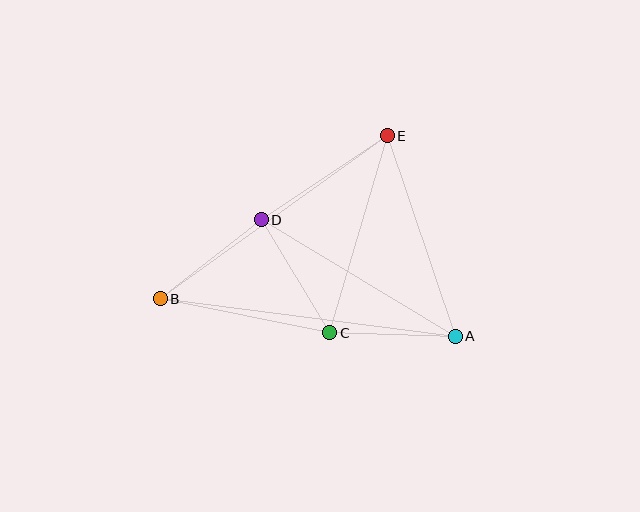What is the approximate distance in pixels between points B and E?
The distance between B and E is approximately 280 pixels.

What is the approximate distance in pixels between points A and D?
The distance between A and D is approximately 227 pixels.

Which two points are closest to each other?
Points A and C are closest to each other.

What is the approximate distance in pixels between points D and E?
The distance between D and E is approximately 152 pixels.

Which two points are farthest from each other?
Points A and B are farthest from each other.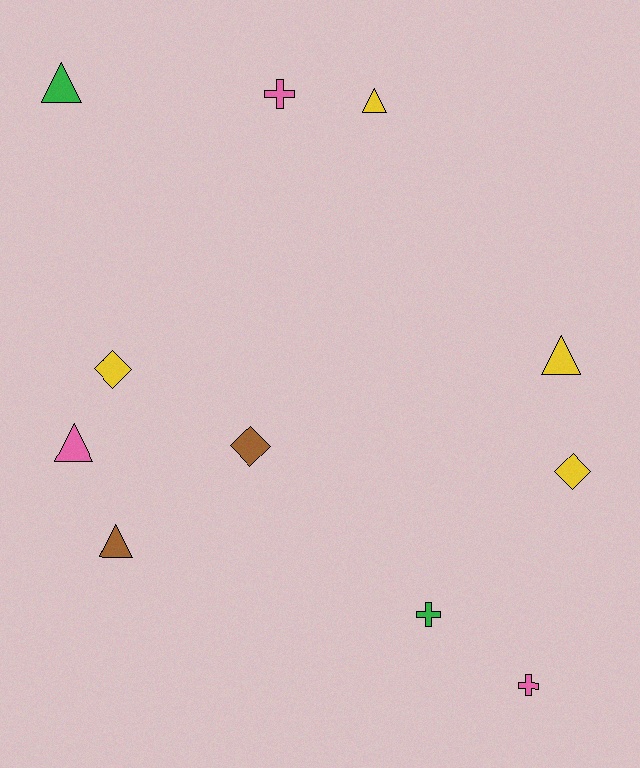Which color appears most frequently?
Yellow, with 4 objects.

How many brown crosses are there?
There are no brown crosses.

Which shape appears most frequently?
Triangle, with 5 objects.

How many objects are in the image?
There are 11 objects.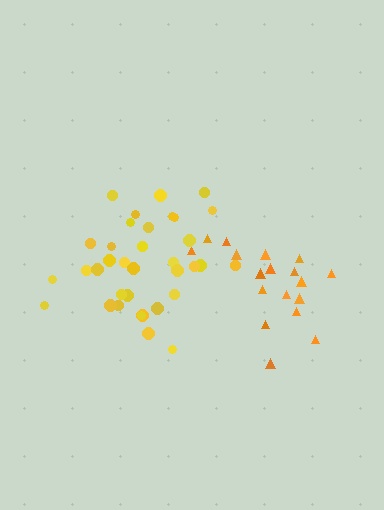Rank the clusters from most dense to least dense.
yellow, orange.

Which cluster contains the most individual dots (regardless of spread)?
Yellow (35).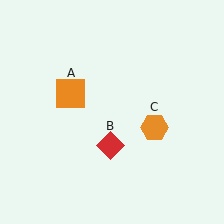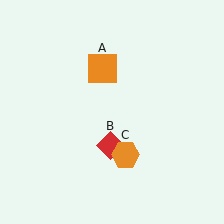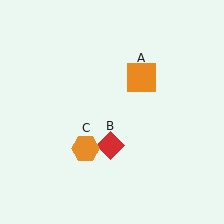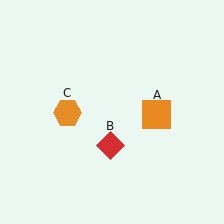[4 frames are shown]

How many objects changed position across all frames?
2 objects changed position: orange square (object A), orange hexagon (object C).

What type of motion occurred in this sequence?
The orange square (object A), orange hexagon (object C) rotated clockwise around the center of the scene.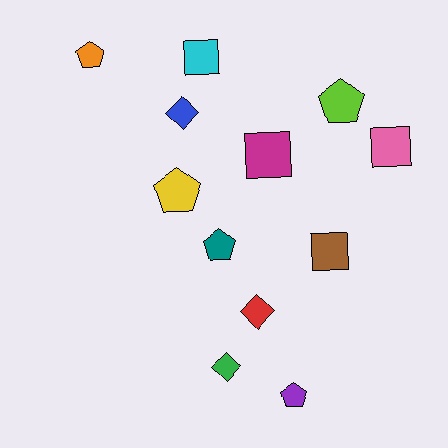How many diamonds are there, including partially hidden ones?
There are 3 diamonds.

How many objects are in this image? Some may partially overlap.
There are 12 objects.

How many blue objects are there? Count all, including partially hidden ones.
There is 1 blue object.